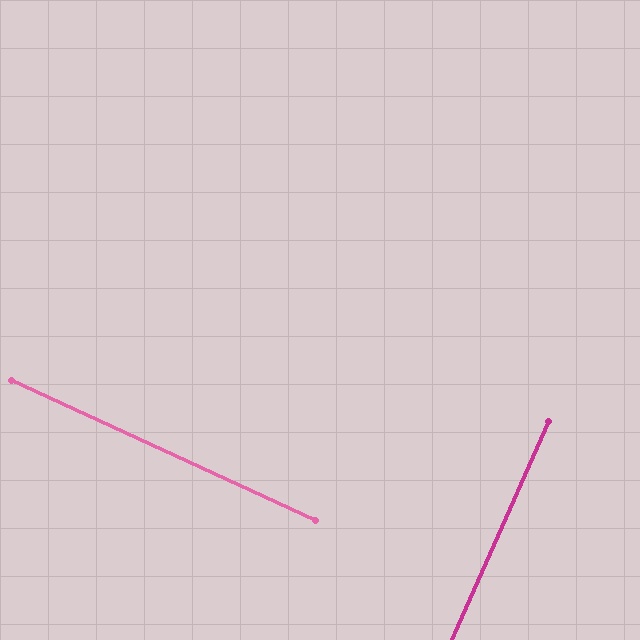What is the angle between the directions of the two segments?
Approximately 89 degrees.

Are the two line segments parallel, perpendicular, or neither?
Perpendicular — they meet at approximately 89°.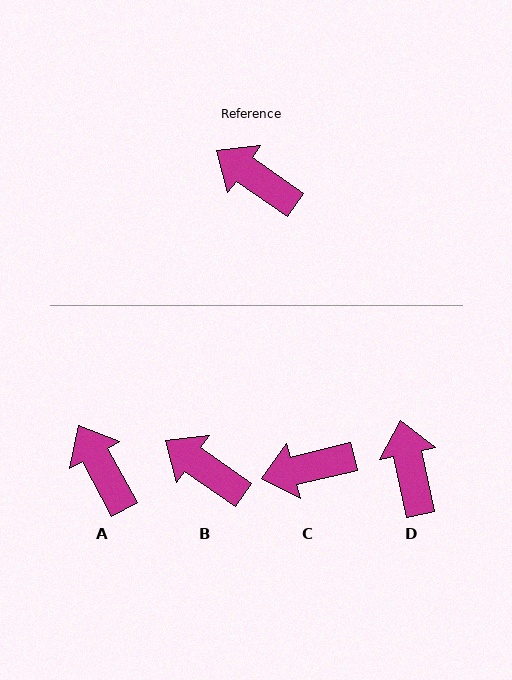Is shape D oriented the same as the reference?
No, it is off by about 43 degrees.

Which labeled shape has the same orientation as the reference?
B.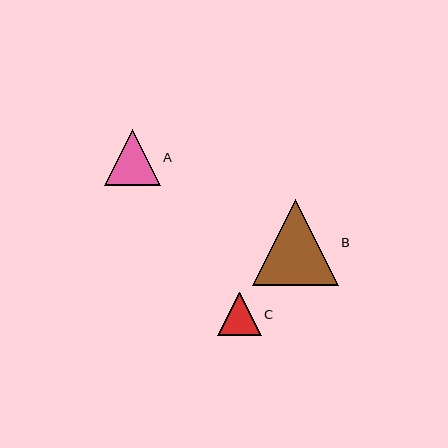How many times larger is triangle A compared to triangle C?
Triangle A is approximately 1.3 times the size of triangle C.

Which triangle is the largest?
Triangle B is the largest with a size of approximately 86 pixels.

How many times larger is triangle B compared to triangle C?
Triangle B is approximately 2.0 times the size of triangle C.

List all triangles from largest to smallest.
From largest to smallest: B, A, C.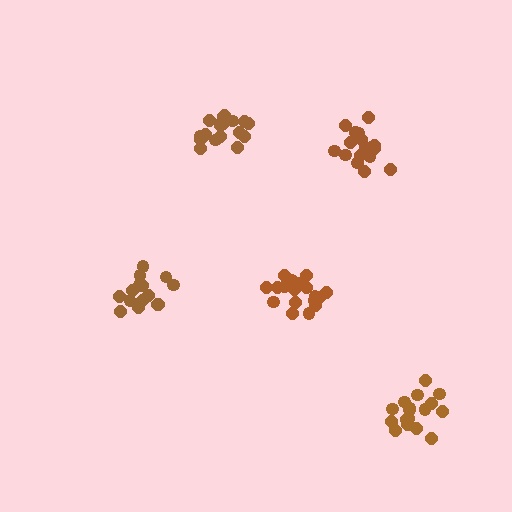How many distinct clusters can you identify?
There are 5 distinct clusters.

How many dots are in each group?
Group 1: 15 dots, Group 2: 18 dots, Group 3: 18 dots, Group 4: 17 dots, Group 5: 17 dots (85 total).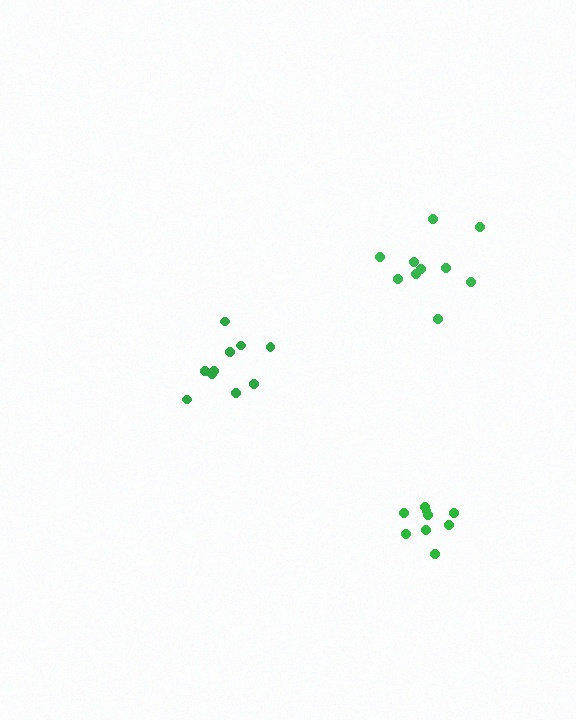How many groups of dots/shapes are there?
There are 3 groups.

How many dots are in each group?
Group 1: 10 dots, Group 2: 10 dots, Group 3: 9 dots (29 total).